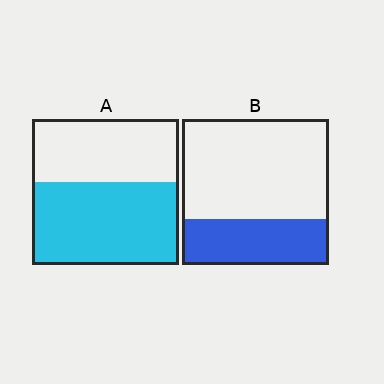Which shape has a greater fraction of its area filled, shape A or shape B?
Shape A.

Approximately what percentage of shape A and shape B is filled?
A is approximately 55% and B is approximately 30%.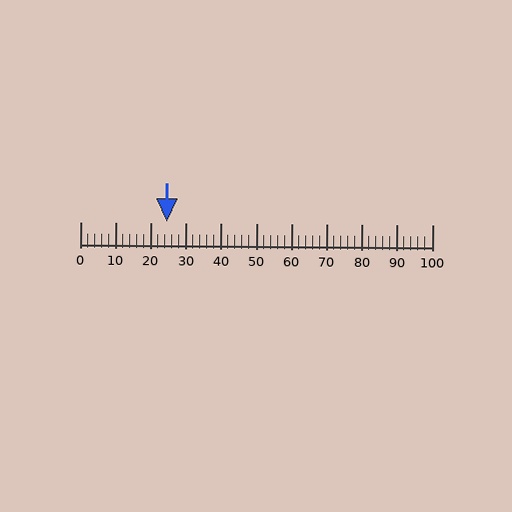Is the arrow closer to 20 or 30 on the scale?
The arrow is closer to 20.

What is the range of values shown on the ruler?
The ruler shows values from 0 to 100.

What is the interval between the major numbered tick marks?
The major tick marks are spaced 10 units apart.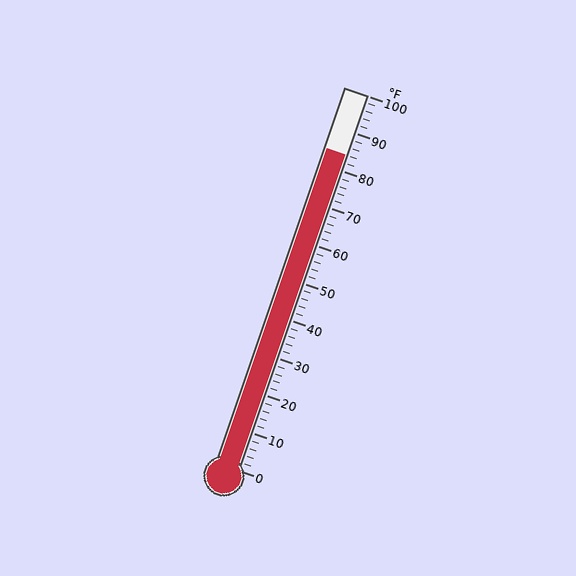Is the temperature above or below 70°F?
The temperature is above 70°F.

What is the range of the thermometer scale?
The thermometer scale ranges from 0°F to 100°F.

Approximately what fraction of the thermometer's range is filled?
The thermometer is filled to approximately 85% of its range.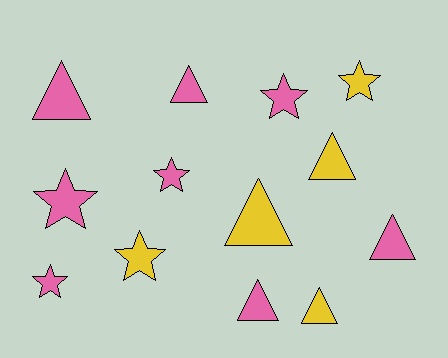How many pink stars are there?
There are 4 pink stars.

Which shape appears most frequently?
Triangle, with 7 objects.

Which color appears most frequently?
Pink, with 8 objects.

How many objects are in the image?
There are 13 objects.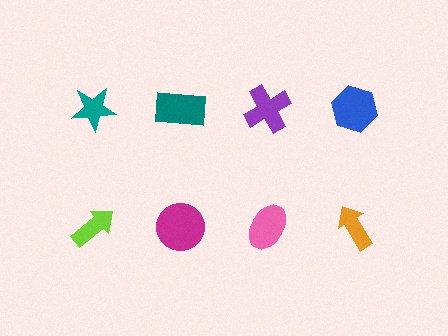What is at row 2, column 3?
A pink ellipse.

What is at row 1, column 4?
A blue hexagon.